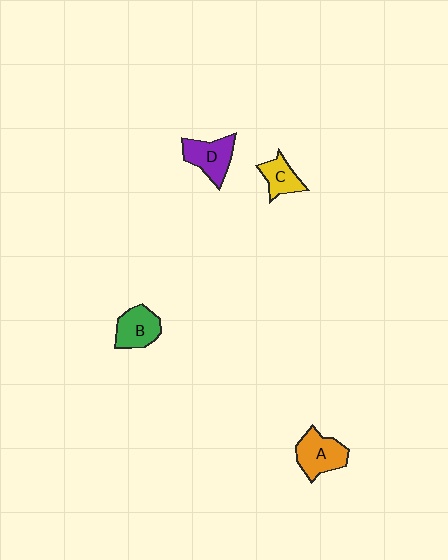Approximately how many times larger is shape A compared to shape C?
Approximately 1.5 times.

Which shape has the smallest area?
Shape C (yellow).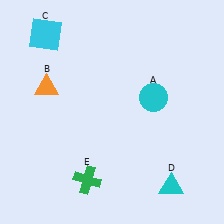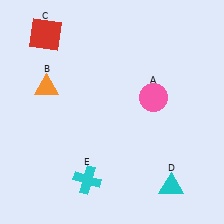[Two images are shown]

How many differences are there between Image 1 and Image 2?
There are 3 differences between the two images.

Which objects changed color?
A changed from cyan to pink. C changed from cyan to red. E changed from green to cyan.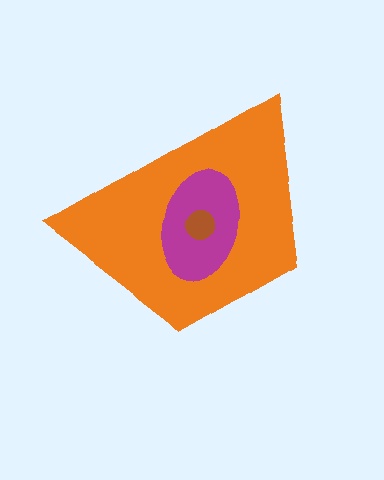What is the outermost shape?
The orange trapezoid.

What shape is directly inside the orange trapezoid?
The magenta ellipse.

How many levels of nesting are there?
3.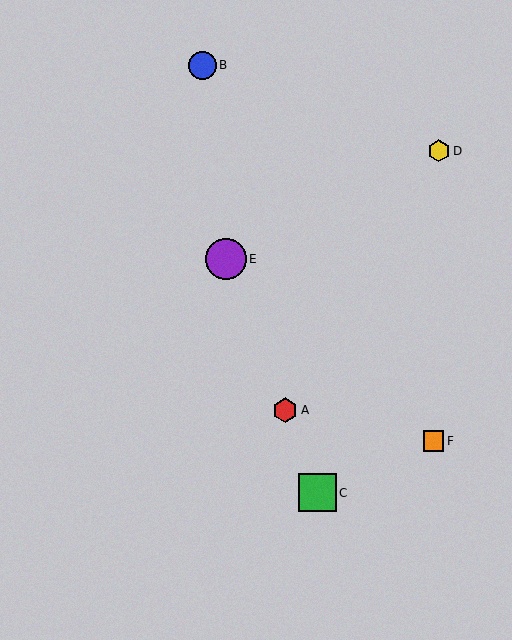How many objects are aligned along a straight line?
3 objects (A, C, E) are aligned along a straight line.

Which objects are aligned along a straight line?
Objects A, C, E are aligned along a straight line.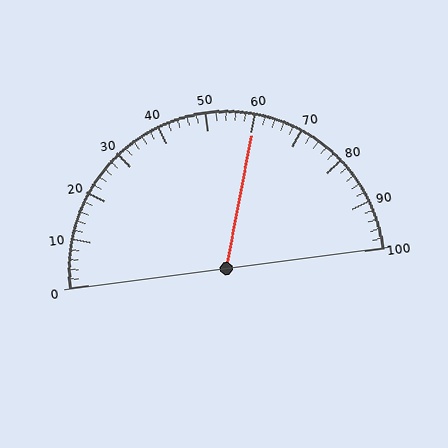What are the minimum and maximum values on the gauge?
The gauge ranges from 0 to 100.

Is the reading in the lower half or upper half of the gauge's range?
The reading is in the upper half of the range (0 to 100).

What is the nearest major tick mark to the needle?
The nearest major tick mark is 60.